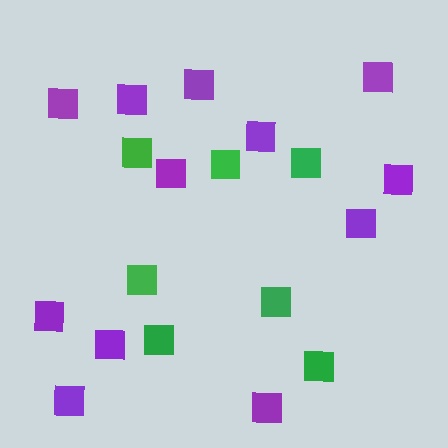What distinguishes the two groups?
There are 2 groups: one group of purple squares (12) and one group of green squares (7).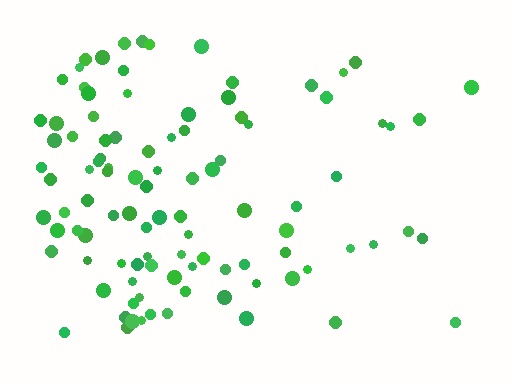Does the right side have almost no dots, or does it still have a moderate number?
Still a moderate number, just noticeably fewer than the left.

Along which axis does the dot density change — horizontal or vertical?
Horizontal.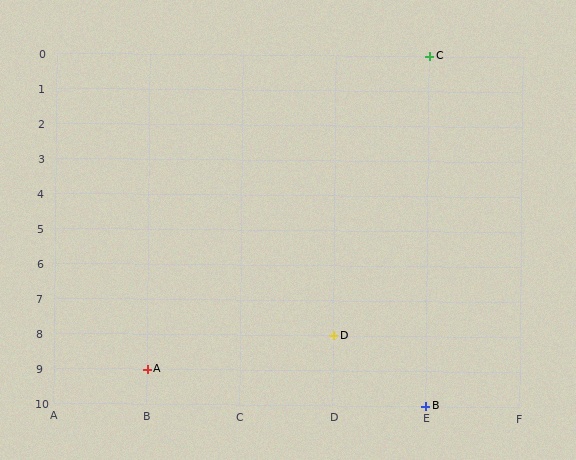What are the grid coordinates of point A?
Point A is at grid coordinates (B, 9).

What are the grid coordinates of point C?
Point C is at grid coordinates (E, 0).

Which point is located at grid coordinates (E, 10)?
Point B is at (E, 10).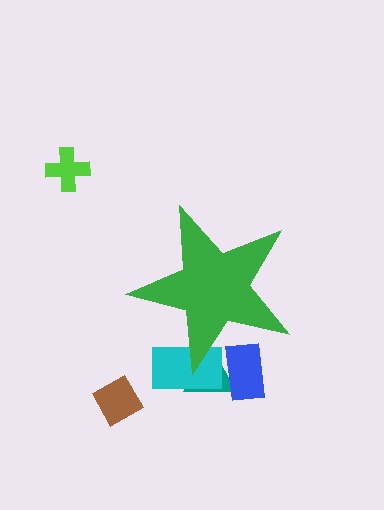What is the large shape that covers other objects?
A green star.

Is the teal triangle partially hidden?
Yes, the teal triangle is partially hidden behind the green star.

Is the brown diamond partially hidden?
No, the brown diamond is fully visible.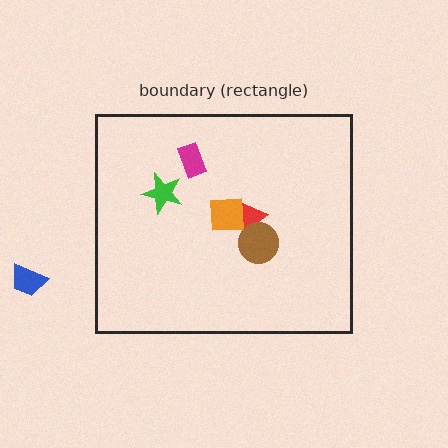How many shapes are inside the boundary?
5 inside, 1 outside.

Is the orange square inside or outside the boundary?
Inside.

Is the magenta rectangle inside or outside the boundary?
Inside.